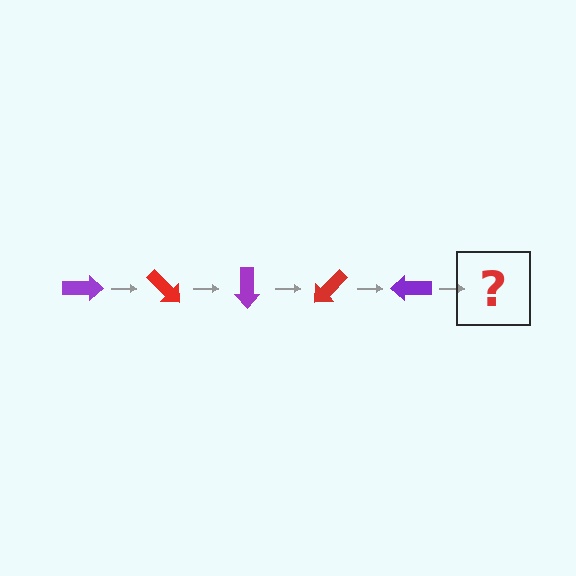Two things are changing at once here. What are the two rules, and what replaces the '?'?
The two rules are that it rotates 45 degrees each step and the color cycles through purple and red. The '?' should be a red arrow, rotated 225 degrees from the start.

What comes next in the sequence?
The next element should be a red arrow, rotated 225 degrees from the start.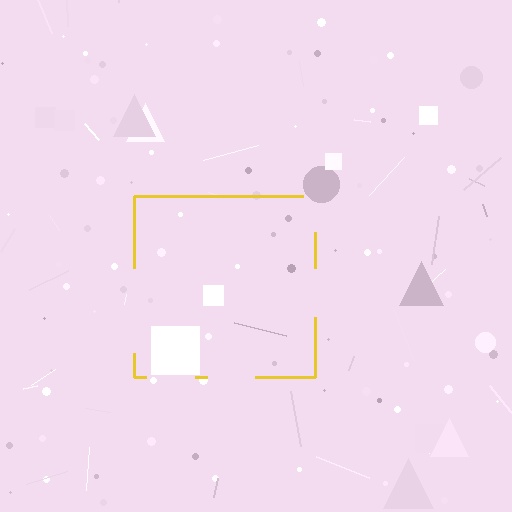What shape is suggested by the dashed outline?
The dashed outline suggests a square.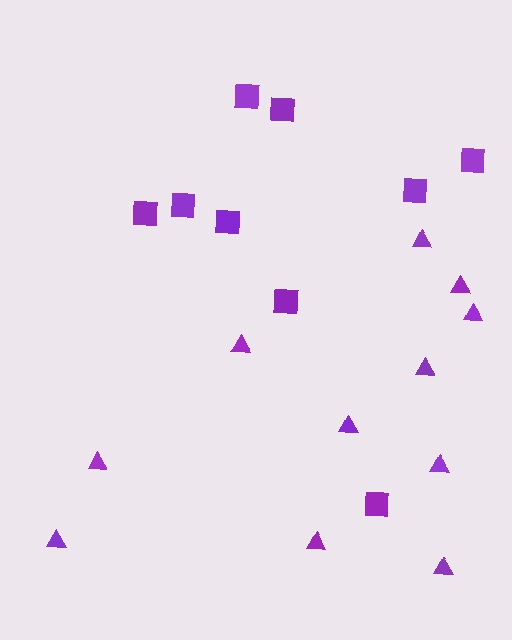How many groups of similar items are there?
There are 2 groups: one group of triangles (11) and one group of squares (9).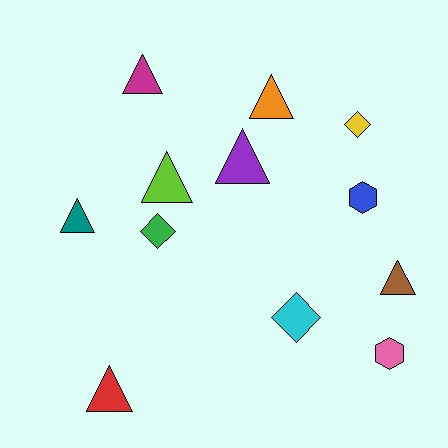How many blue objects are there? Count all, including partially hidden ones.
There is 1 blue object.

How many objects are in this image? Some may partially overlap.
There are 12 objects.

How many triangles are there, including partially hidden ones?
There are 7 triangles.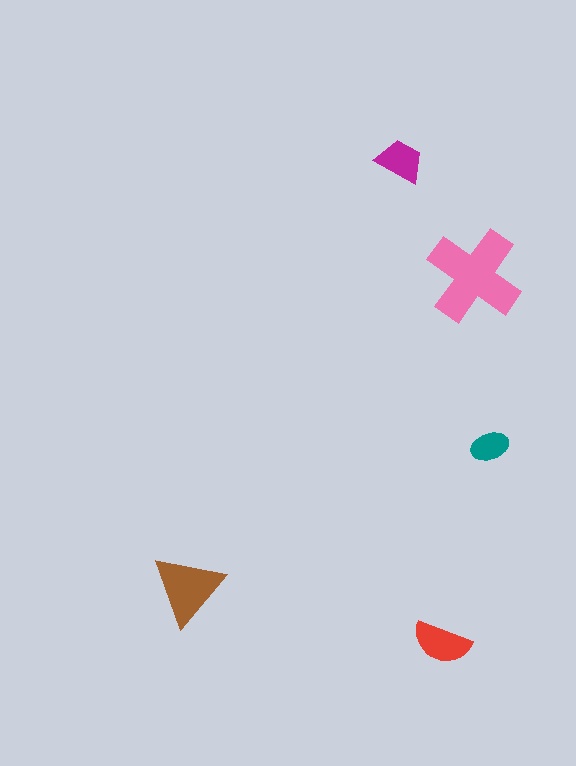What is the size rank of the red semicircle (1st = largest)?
3rd.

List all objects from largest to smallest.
The pink cross, the brown triangle, the red semicircle, the magenta trapezoid, the teal ellipse.